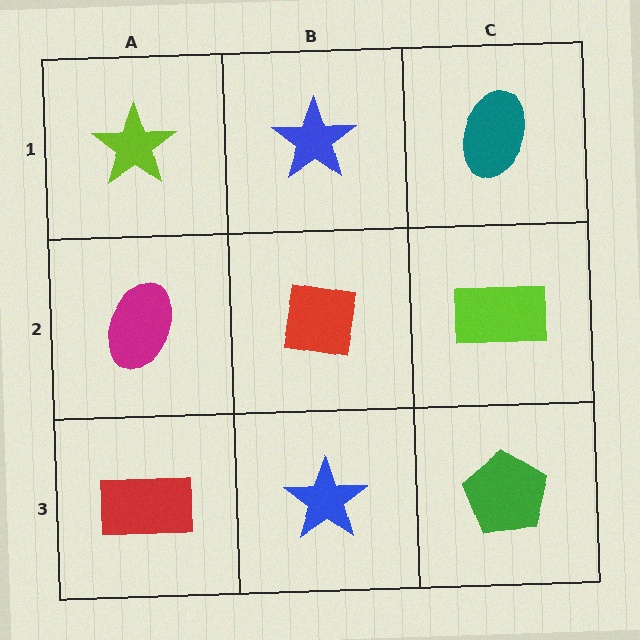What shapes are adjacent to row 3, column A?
A magenta ellipse (row 2, column A), a blue star (row 3, column B).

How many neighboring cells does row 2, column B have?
4.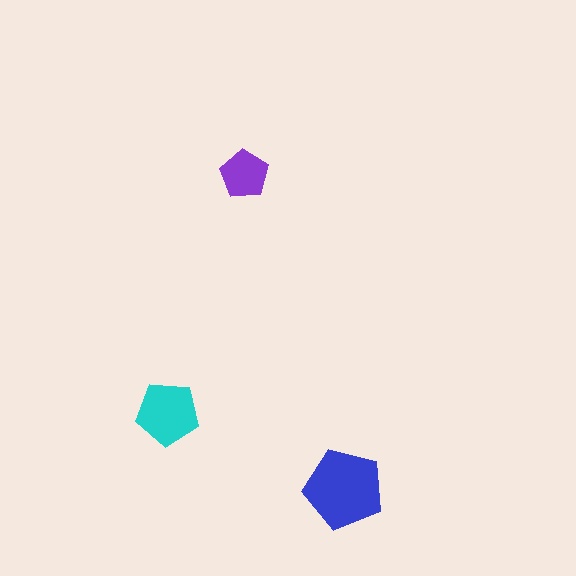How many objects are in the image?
There are 3 objects in the image.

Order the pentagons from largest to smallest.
the blue one, the cyan one, the purple one.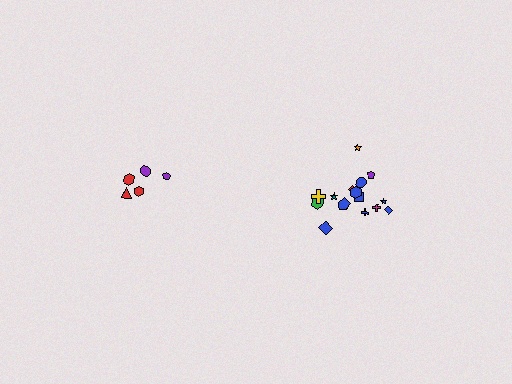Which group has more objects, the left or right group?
The right group.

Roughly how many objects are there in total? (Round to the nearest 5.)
Roughly 20 objects in total.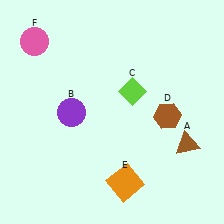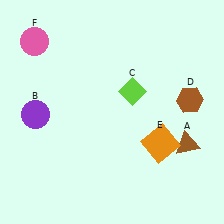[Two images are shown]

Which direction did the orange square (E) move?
The orange square (E) moved up.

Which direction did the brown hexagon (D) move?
The brown hexagon (D) moved right.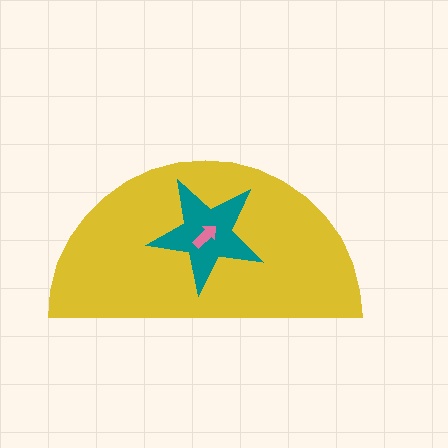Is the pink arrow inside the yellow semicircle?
Yes.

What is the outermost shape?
The yellow semicircle.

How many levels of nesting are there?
3.